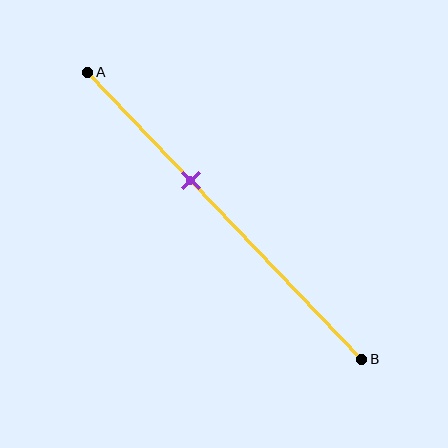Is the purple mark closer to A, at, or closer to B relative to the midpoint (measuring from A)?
The purple mark is closer to point A than the midpoint of segment AB.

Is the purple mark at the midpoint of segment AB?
No, the mark is at about 40% from A, not at the 50% midpoint.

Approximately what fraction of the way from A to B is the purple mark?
The purple mark is approximately 40% of the way from A to B.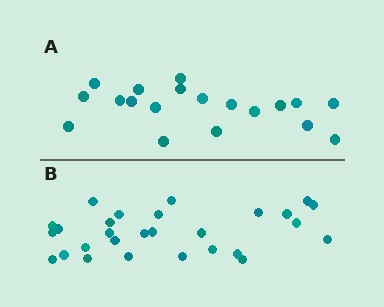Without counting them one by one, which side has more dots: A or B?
Region B (the bottom region) has more dots.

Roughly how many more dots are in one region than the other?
Region B has roughly 8 or so more dots than region A.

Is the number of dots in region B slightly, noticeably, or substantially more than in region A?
Region B has substantially more. The ratio is roughly 1.5 to 1.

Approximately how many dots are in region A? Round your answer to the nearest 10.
About 20 dots. (The exact count is 19, which rounds to 20.)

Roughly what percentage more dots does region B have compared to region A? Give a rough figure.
About 45% more.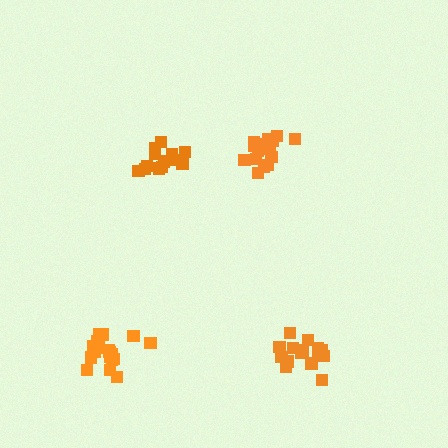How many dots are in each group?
Group 1: 16 dots, Group 2: 18 dots, Group 3: 16 dots, Group 4: 13 dots (63 total).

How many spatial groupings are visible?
There are 4 spatial groupings.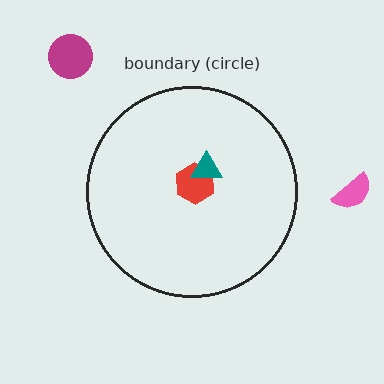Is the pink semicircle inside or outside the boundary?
Outside.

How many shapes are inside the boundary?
2 inside, 2 outside.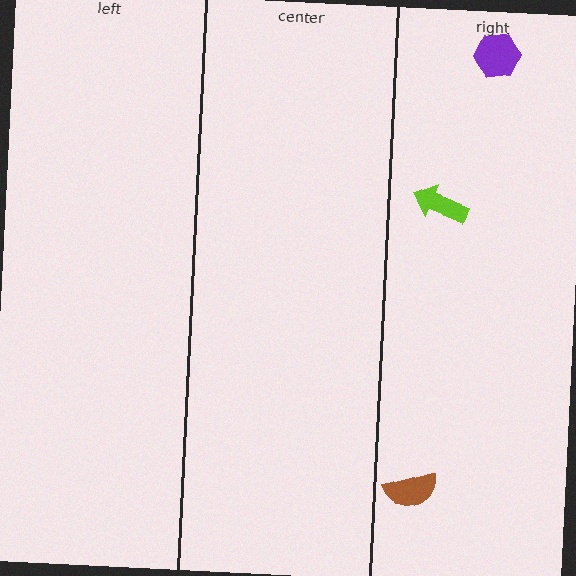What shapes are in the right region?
The purple hexagon, the lime arrow, the brown semicircle.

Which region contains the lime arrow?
The right region.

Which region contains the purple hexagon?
The right region.